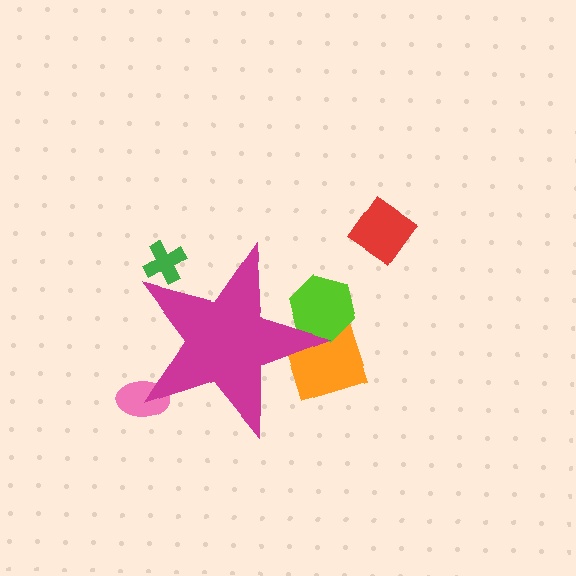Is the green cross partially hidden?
Yes, the green cross is partially hidden behind the magenta star.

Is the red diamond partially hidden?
No, the red diamond is fully visible.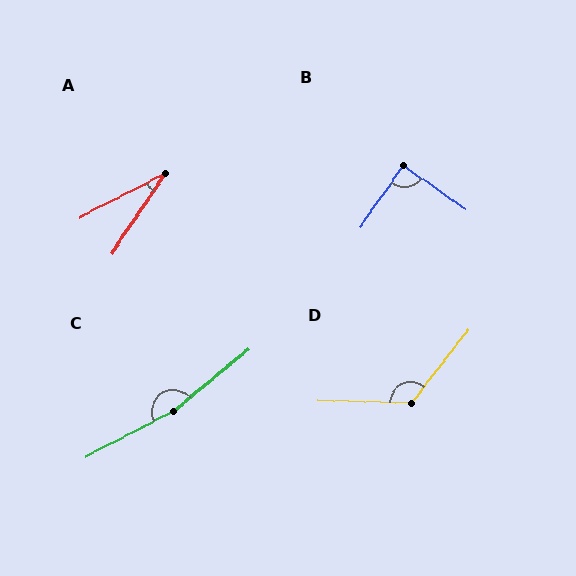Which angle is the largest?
C, at approximately 168 degrees.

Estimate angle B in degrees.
Approximately 90 degrees.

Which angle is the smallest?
A, at approximately 29 degrees.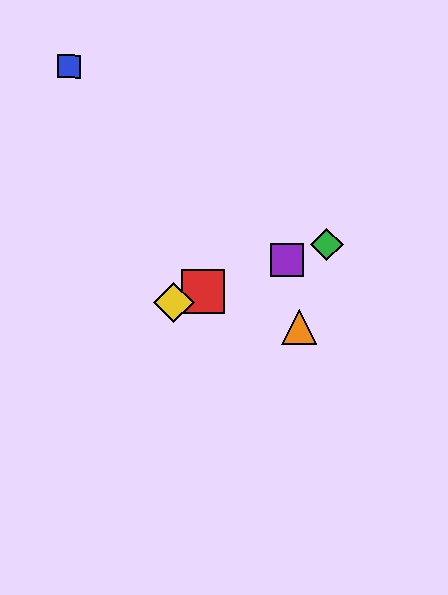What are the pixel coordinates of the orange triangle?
The orange triangle is at (299, 327).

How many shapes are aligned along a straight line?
4 shapes (the red square, the green diamond, the yellow diamond, the purple square) are aligned along a straight line.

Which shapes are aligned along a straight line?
The red square, the green diamond, the yellow diamond, the purple square are aligned along a straight line.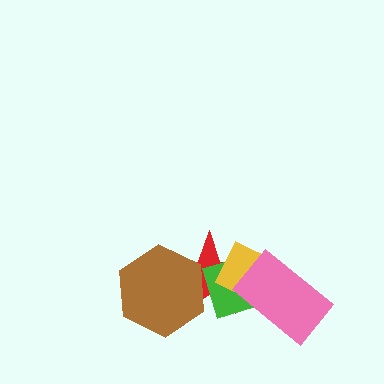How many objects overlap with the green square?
3 objects overlap with the green square.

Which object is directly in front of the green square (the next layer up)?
The yellow diamond is directly in front of the green square.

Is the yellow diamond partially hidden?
Yes, it is partially covered by another shape.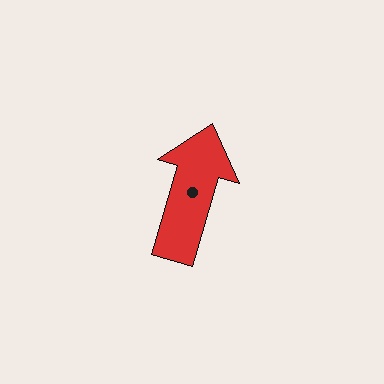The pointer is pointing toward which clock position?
Roughly 1 o'clock.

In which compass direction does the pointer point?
North.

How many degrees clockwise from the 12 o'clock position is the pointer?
Approximately 17 degrees.